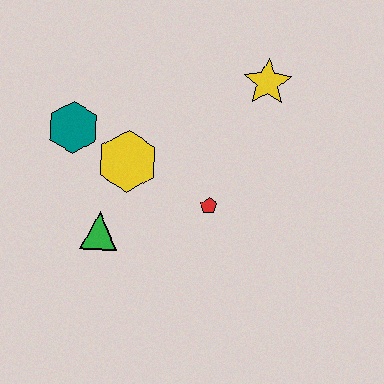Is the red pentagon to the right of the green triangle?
Yes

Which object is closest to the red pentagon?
The yellow hexagon is closest to the red pentagon.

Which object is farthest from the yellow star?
The green triangle is farthest from the yellow star.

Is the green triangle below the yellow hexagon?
Yes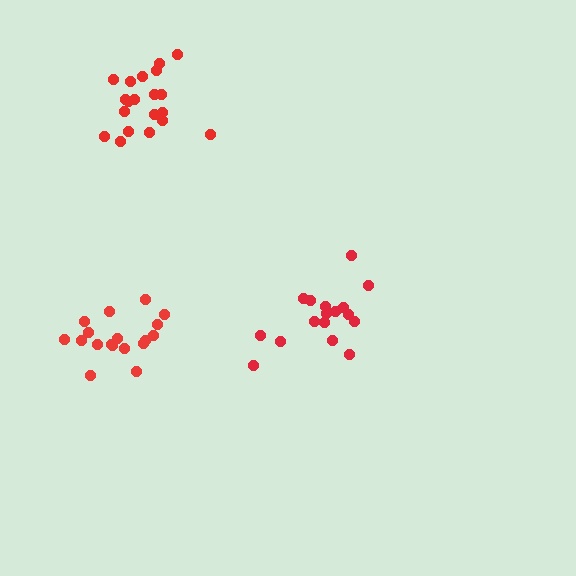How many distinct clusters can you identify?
There are 3 distinct clusters.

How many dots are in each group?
Group 1: 17 dots, Group 2: 20 dots, Group 3: 18 dots (55 total).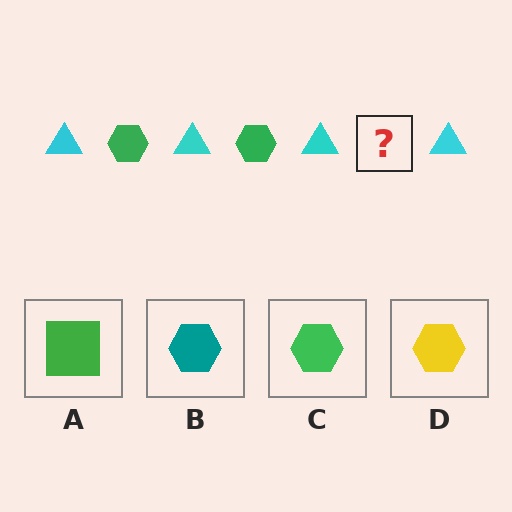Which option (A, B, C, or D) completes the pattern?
C.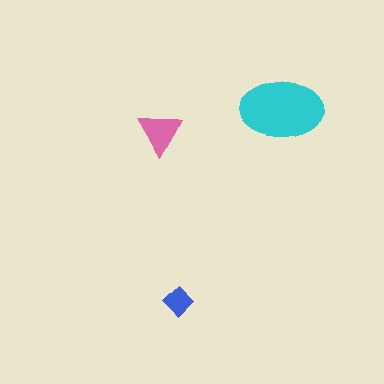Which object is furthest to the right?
The cyan ellipse is rightmost.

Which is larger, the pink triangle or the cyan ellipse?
The cyan ellipse.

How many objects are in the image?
There are 3 objects in the image.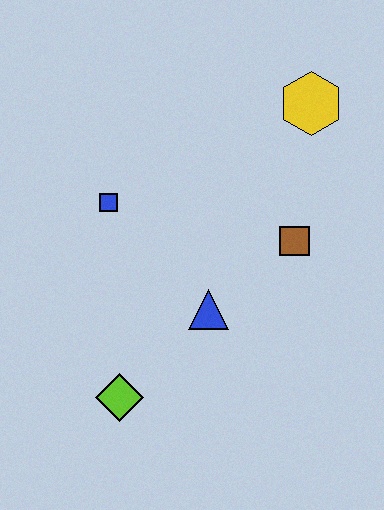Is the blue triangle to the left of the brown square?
Yes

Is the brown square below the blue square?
Yes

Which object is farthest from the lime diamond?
The yellow hexagon is farthest from the lime diamond.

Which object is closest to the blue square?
The blue triangle is closest to the blue square.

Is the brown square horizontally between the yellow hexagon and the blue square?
Yes